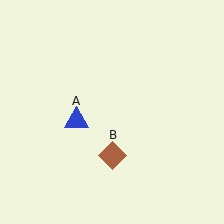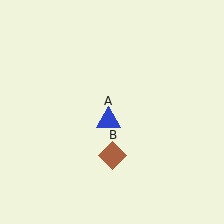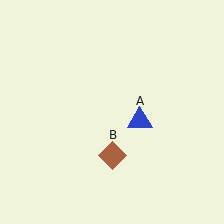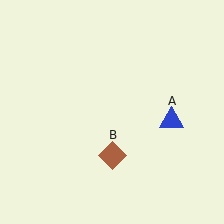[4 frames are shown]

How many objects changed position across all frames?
1 object changed position: blue triangle (object A).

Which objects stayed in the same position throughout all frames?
Brown diamond (object B) remained stationary.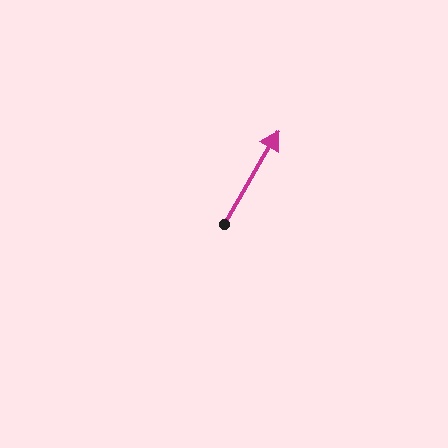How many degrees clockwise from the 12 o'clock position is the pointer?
Approximately 30 degrees.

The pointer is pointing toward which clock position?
Roughly 1 o'clock.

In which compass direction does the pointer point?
Northeast.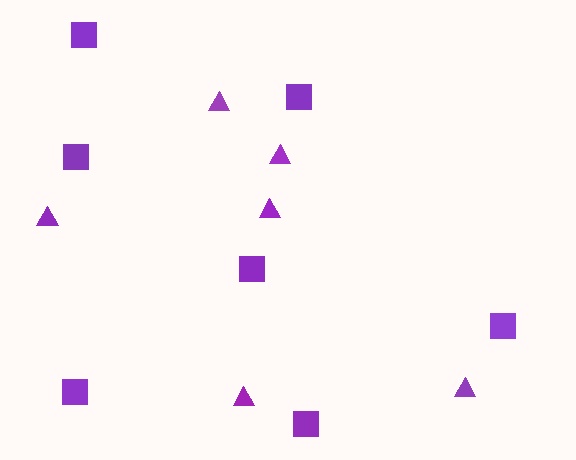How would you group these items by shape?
There are 2 groups: one group of squares (7) and one group of triangles (6).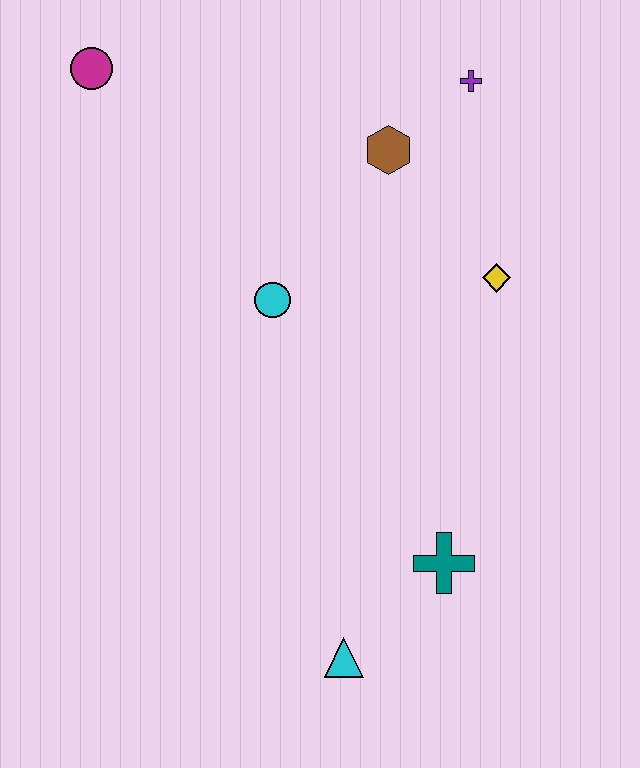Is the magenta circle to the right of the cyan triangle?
No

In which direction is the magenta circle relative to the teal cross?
The magenta circle is above the teal cross.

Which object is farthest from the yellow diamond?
The magenta circle is farthest from the yellow diamond.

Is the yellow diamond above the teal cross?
Yes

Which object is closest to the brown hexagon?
The purple cross is closest to the brown hexagon.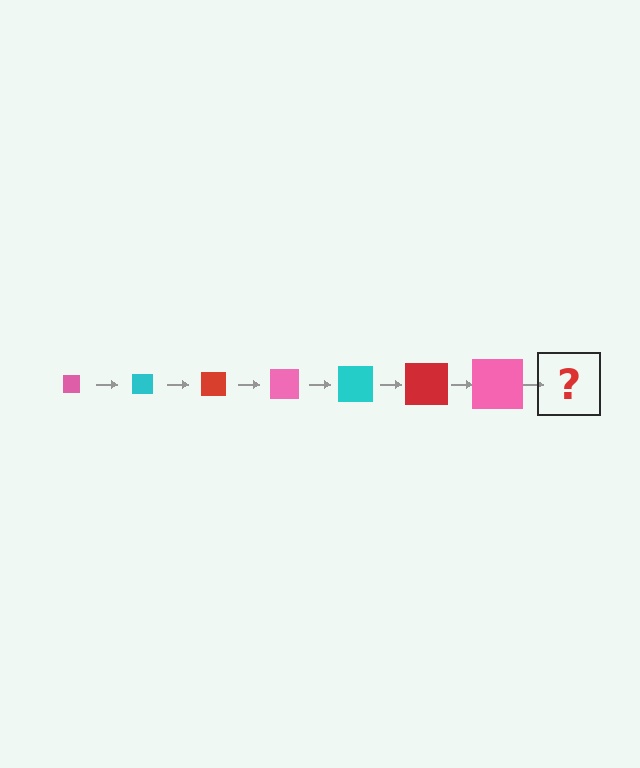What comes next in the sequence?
The next element should be a cyan square, larger than the previous one.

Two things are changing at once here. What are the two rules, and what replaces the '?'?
The two rules are that the square grows larger each step and the color cycles through pink, cyan, and red. The '?' should be a cyan square, larger than the previous one.